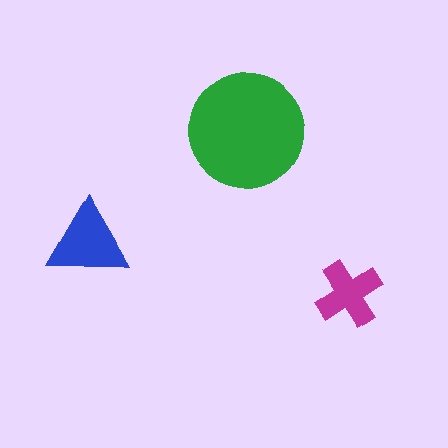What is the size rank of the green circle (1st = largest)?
1st.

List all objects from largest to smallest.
The green circle, the blue triangle, the magenta cross.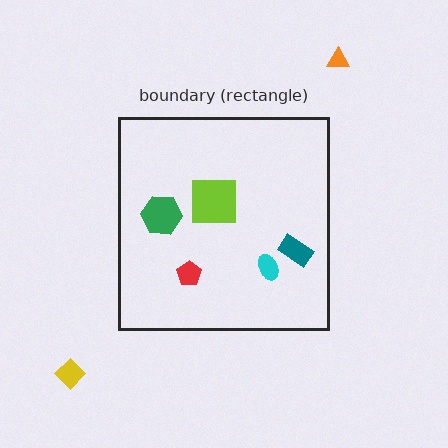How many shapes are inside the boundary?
5 inside, 2 outside.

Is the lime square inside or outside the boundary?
Inside.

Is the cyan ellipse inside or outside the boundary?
Inside.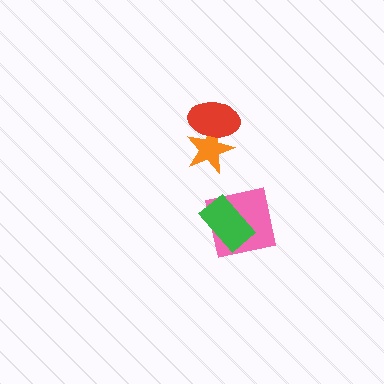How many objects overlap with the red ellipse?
1 object overlaps with the red ellipse.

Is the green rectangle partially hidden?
No, no other shape covers it.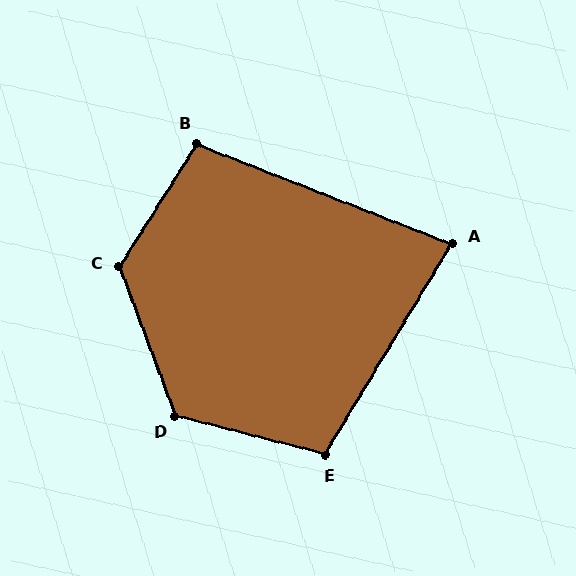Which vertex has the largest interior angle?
C, at approximately 127 degrees.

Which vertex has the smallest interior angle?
A, at approximately 80 degrees.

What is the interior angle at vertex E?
Approximately 107 degrees (obtuse).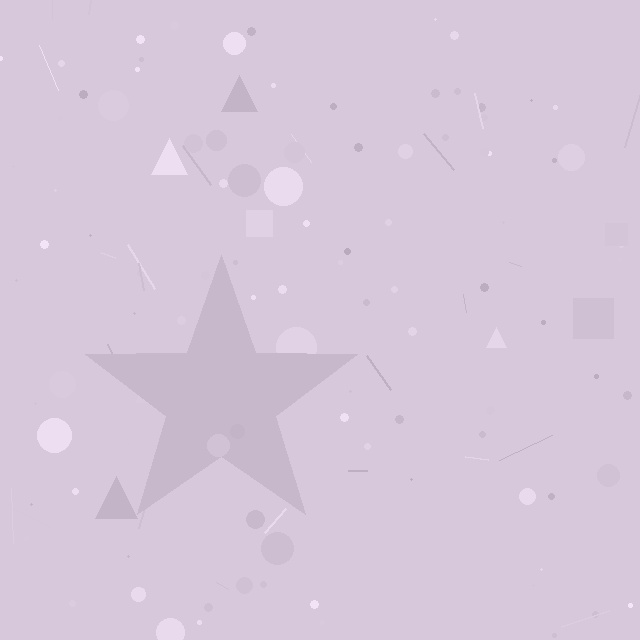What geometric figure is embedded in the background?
A star is embedded in the background.